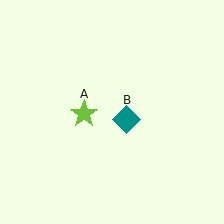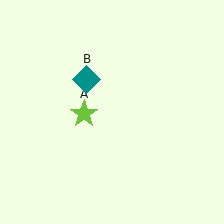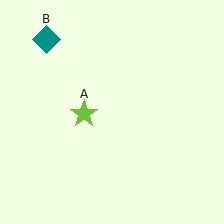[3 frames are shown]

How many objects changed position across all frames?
1 object changed position: teal diamond (object B).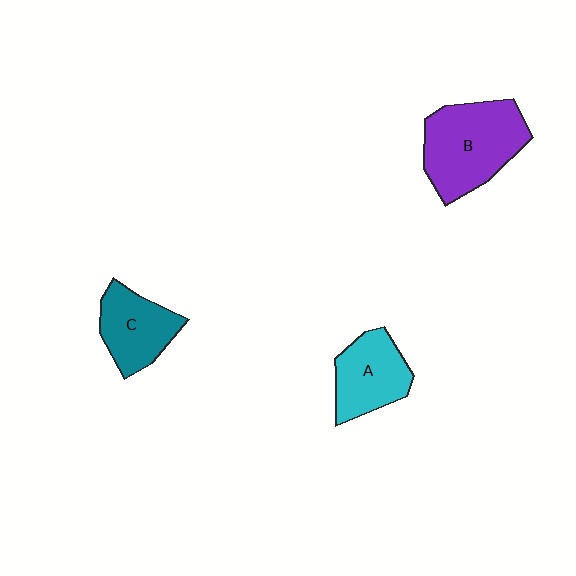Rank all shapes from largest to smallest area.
From largest to smallest: B (purple), A (cyan), C (teal).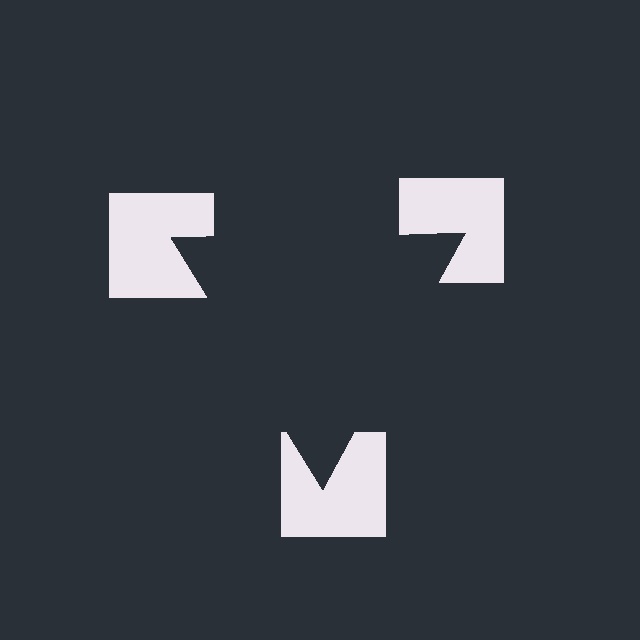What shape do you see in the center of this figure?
An illusory triangle — its edges are inferred from the aligned wedge cuts in the notched squares, not physically drawn.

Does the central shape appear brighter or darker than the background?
It typically appears slightly darker than the background, even though no actual brightness change is drawn.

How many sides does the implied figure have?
3 sides.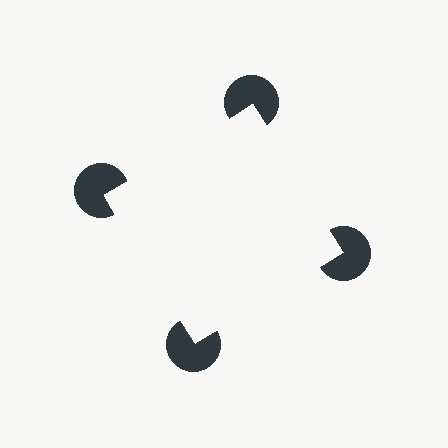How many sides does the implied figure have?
4 sides.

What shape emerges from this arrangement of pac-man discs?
An illusory square — its edges are inferred from the aligned wedge cuts in the pac-man discs, not physically drawn.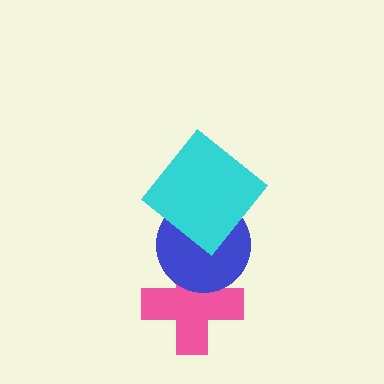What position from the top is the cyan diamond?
The cyan diamond is 1st from the top.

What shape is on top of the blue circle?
The cyan diamond is on top of the blue circle.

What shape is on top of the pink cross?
The blue circle is on top of the pink cross.